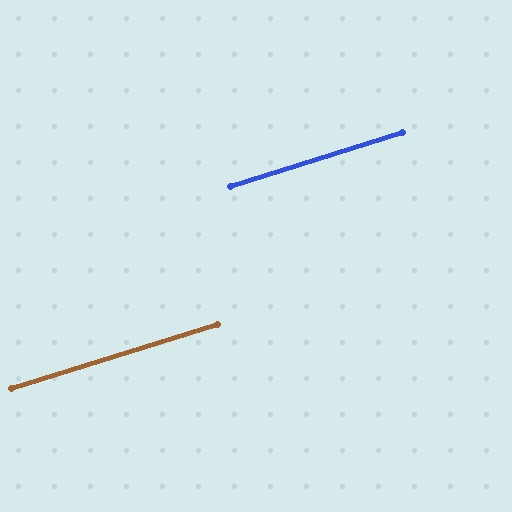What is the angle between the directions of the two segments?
Approximately 0 degrees.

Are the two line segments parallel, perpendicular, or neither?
Parallel — their directions differ by only 0.2°.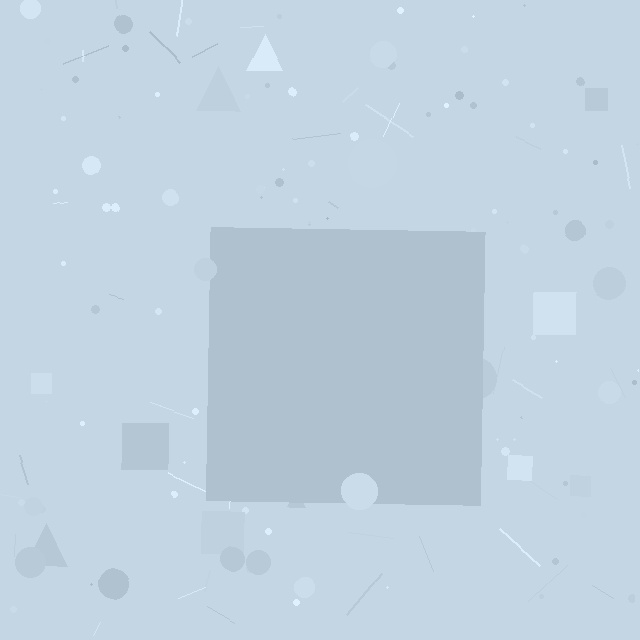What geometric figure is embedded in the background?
A square is embedded in the background.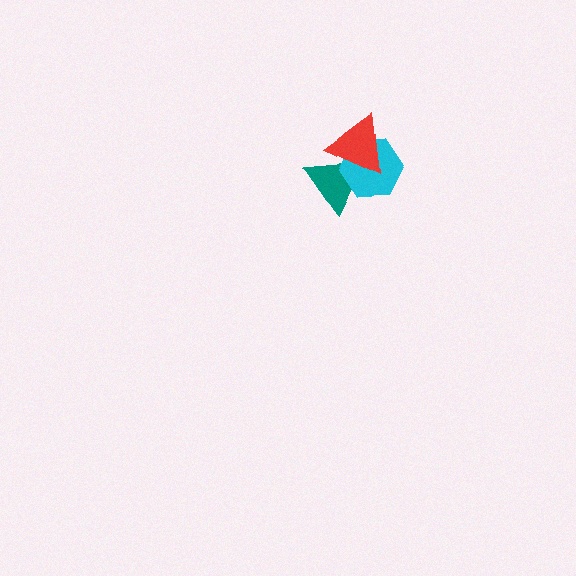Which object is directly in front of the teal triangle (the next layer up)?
The cyan hexagon is directly in front of the teal triangle.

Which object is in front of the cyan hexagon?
The red triangle is in front of the cyan hexagon.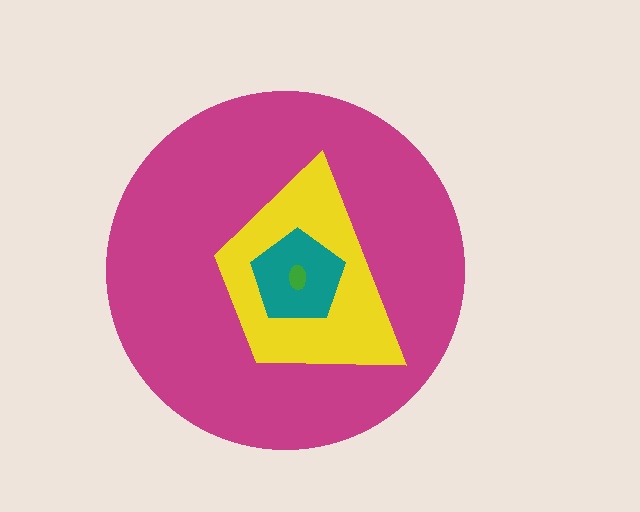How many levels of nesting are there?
4.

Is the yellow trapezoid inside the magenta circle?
Yes.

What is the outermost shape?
The magenta circle.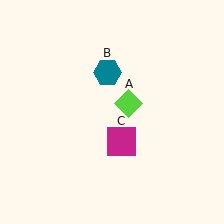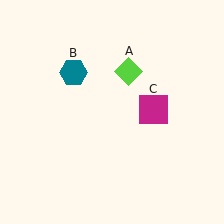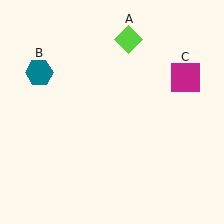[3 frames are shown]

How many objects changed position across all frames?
3 objects changed position: lime diamond (object A), teal hexagon (object B), magenta square (object C).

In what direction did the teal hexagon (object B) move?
The teal hexagon (object B) moved left.